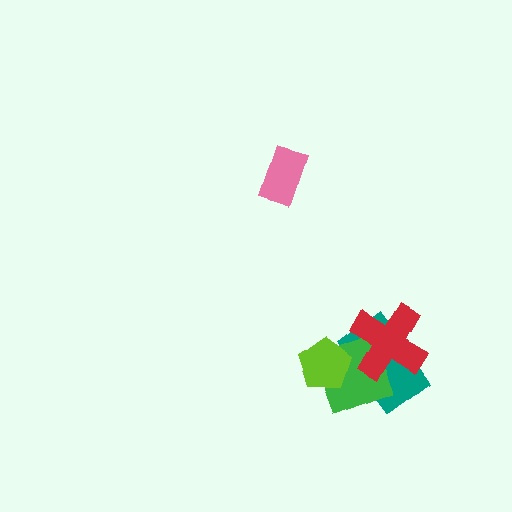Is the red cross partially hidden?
No, no other shape covers it.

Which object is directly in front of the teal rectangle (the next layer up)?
The green square is directly in front of the teal rectangle.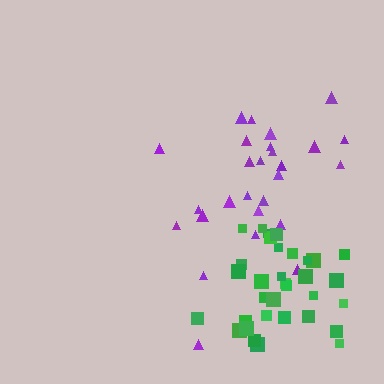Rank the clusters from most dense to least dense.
green, purple.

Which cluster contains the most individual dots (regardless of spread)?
Green (33).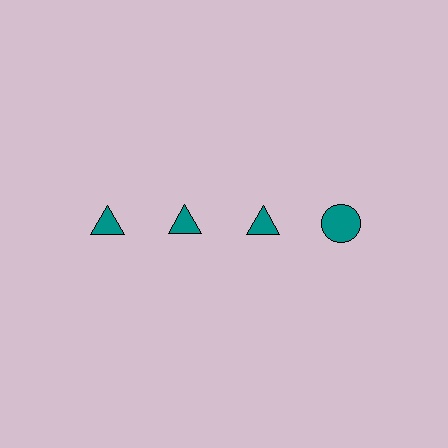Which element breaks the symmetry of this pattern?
The teal circle in the top row, second from right column breaks the symmetry. All other shapes are teal triangles.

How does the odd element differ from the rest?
It has a different shape: circle instead of triangle.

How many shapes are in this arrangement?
There are 4 shapes arranged in a grid pattern.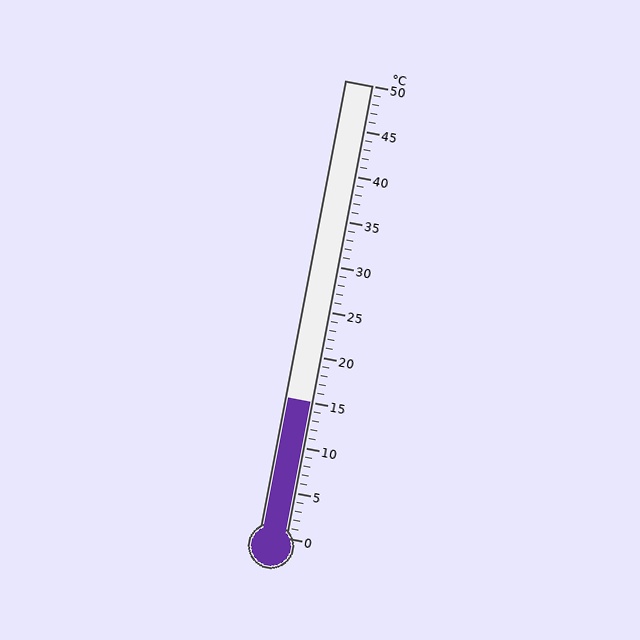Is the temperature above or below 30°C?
The temperature is below 30°C.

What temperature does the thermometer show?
The thermometer shows approximately 15°C.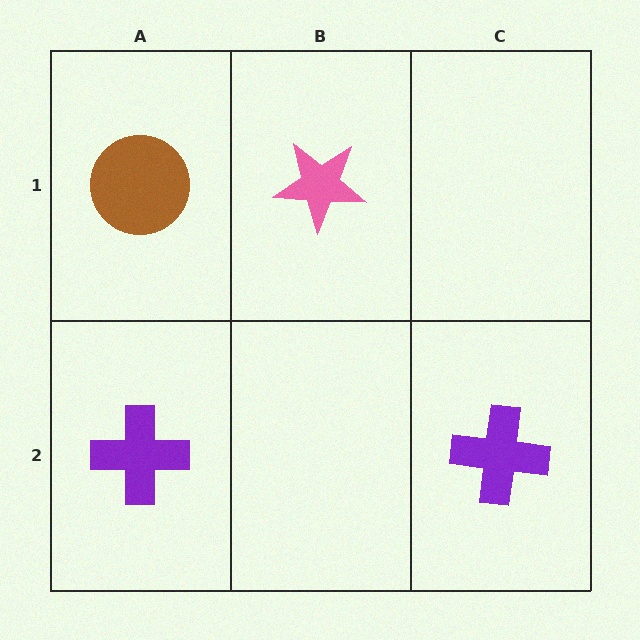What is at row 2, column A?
A purple cross.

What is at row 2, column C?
A purple cross.